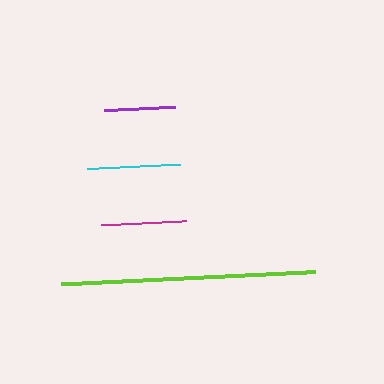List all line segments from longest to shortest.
From longest to shortest: lime, cyan, magenta, purple.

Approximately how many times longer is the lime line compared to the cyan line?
The lime line is approximately 2.7 times the length of the cyan line.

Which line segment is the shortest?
The purple line is the shortest at approximately 72 pixels.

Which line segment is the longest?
The lime line is the longest at approximately 254 pixels.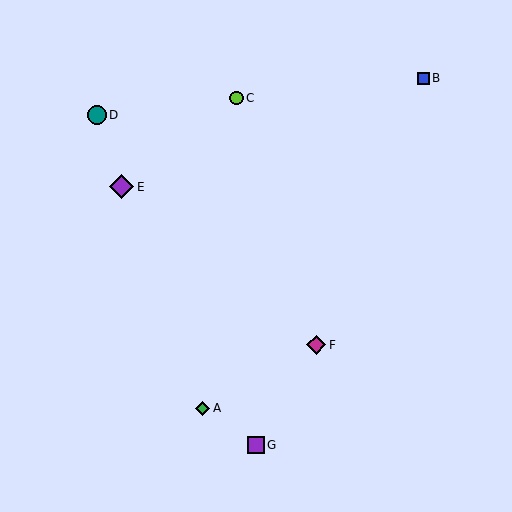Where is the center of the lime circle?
The center of the lime circle is at (236, 98).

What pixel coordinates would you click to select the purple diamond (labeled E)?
Click at (122, 187) to select the purple diamond E.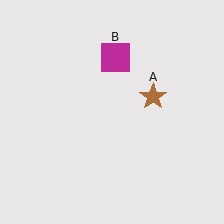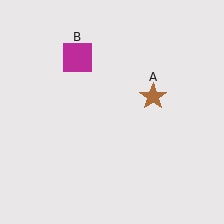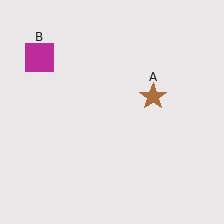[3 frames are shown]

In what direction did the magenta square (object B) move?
The magenta square (object B) moved left.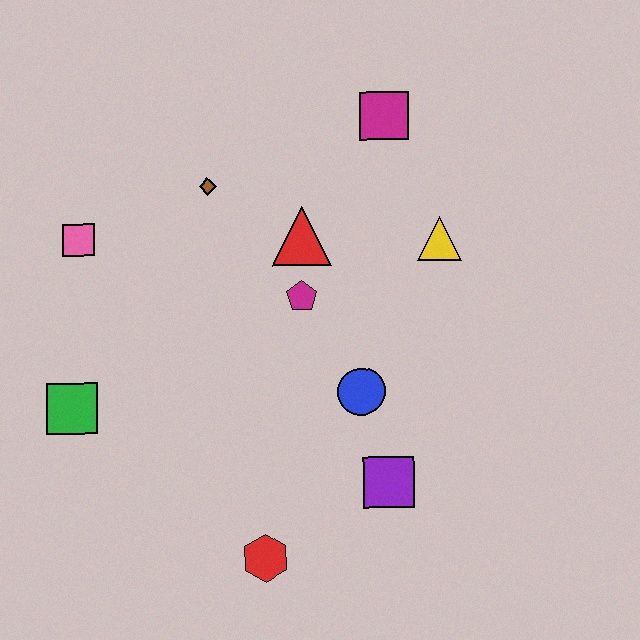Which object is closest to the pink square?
The brown diamond is closest to the pink square.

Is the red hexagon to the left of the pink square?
No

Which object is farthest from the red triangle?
The red hexagon is farthest from the red triangle.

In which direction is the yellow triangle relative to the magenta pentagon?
The yellow triangle is to the right of the magenta pentagon.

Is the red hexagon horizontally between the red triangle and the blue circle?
No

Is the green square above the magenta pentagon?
No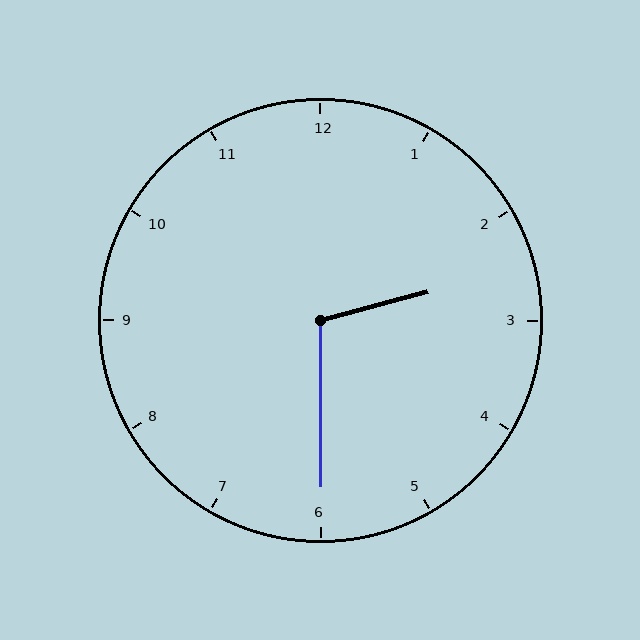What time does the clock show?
2:30.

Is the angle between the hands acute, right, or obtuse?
It is obtuse.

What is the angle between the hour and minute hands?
Approximately 105 degrees.